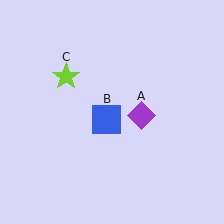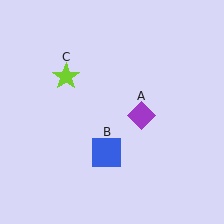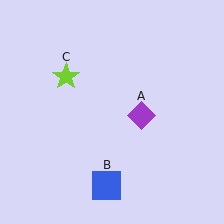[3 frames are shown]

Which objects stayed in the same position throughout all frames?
Purple diamond (object A) and lime star (object C) remained stationary.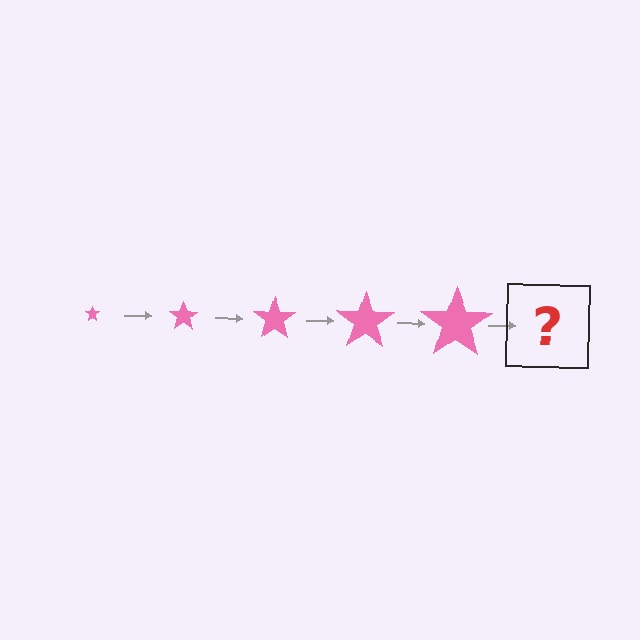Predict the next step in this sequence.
The next step is a pink star, larger than the previous one.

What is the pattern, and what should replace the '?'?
The pattern is that the star gets progressively larger each step. The '?' should be a pink star, larger than the previous one.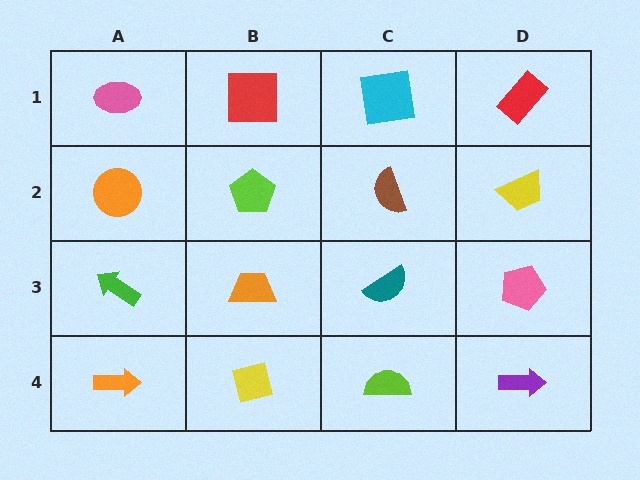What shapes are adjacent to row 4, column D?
A pink pentagon (row 3, column D), a lime semicircle (row 4, column C).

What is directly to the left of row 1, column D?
A cyan square.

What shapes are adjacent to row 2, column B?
A red square (row 1, column B), an orange trapezoid (row 3, column B), an orange circle (row 2, column A), a brown semicircle (row 2, column C).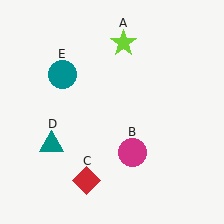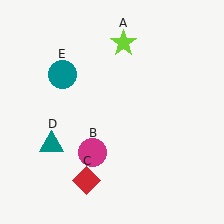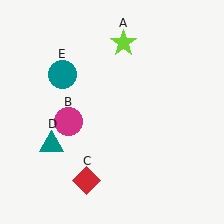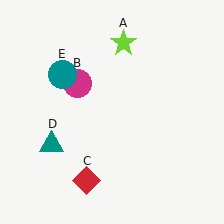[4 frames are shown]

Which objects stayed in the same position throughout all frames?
Lime star (object A) and red diamond (object C) and teal triangle (object D) and teal circle (object E) remained stationary.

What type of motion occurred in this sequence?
The magenta circle (object B) rotated clockwise around the center of the scene.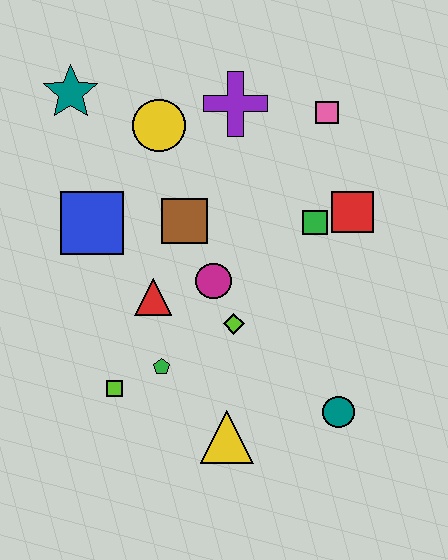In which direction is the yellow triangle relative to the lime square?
The yellow triangle is to the right of the lime square.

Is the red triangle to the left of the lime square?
No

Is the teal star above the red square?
Yes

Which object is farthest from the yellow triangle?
The teal star is farthest from the yellow triangle.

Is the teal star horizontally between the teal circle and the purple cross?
No